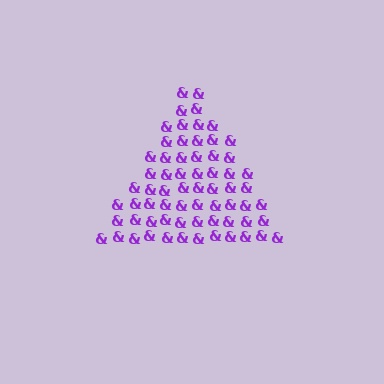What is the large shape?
The large shape is a triangle.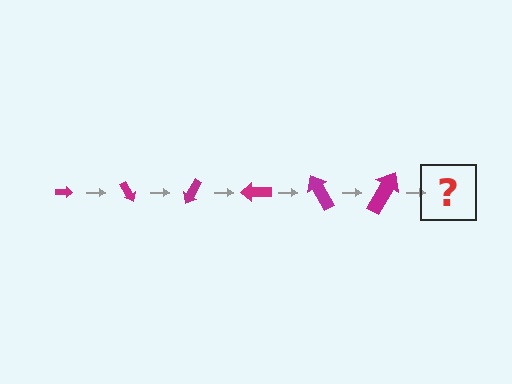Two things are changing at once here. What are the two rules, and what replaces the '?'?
The two rules are that the arrow grows larger each step and it rotates 60 degrees each step. The '?' should be an arrow, larger than the previous one and rotated 360 degrees from the start.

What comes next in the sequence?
The next element should be an arrow, larger than the previous one and rotated 360 degrees from the start.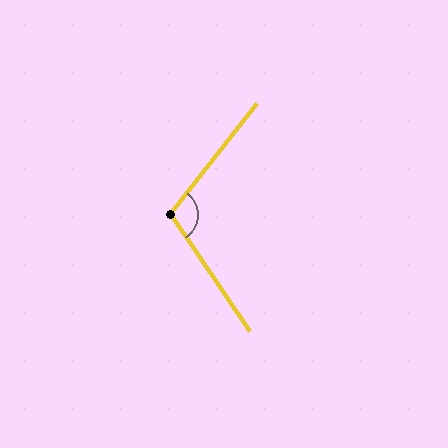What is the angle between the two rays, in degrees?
Approximately 108 degrees.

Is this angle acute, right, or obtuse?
It is obtuse.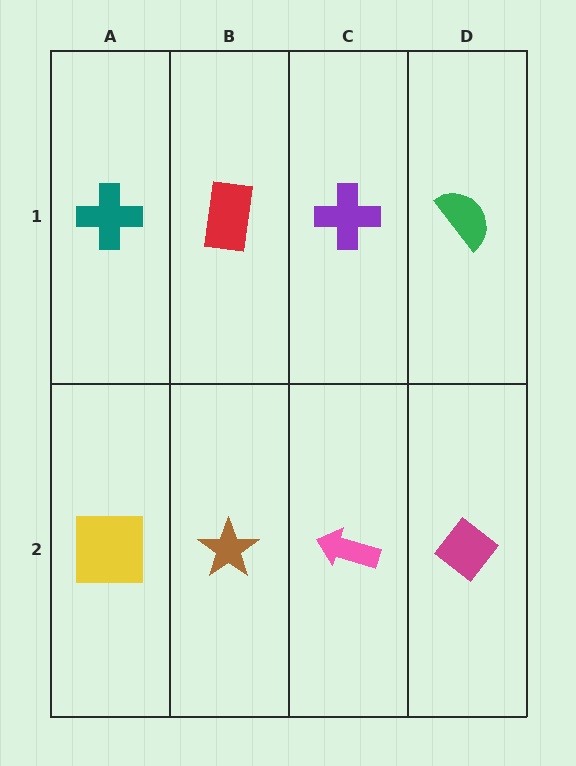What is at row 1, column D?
A green semicircle.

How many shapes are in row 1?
4 shapes.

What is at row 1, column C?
A purple cross.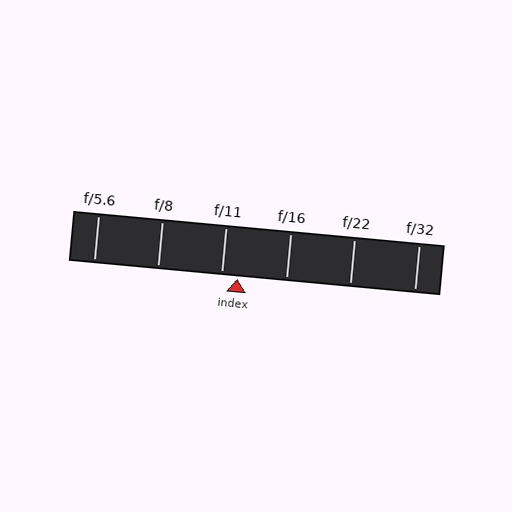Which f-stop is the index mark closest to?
The index mark is closest to f/11.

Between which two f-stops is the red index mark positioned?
The index mark is between f/11 and f/16.